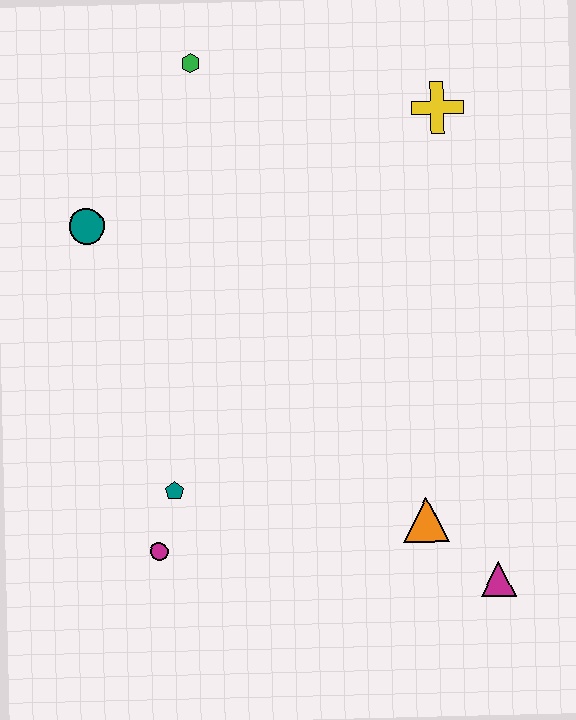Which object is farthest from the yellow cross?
The magenta circle is farthest from the yellow cross.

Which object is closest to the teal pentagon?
The magenta circle is closest to the teal pentagon.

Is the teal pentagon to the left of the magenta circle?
No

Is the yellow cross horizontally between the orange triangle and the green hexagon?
No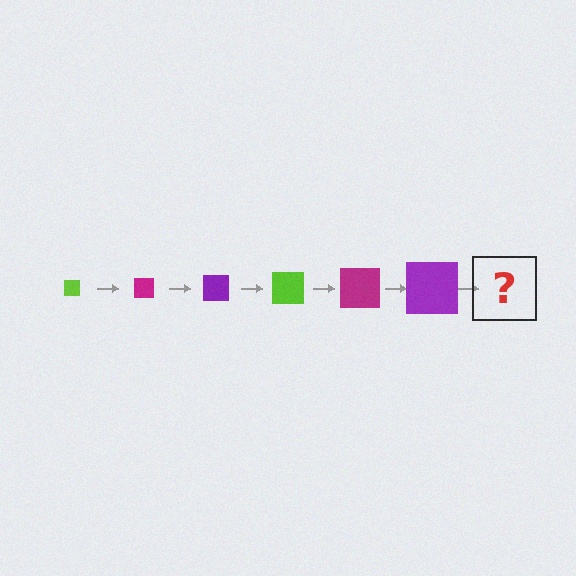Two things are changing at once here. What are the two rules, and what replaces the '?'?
The two rules are that the square grows larger each step and the color cycles through lime, magenta, and purple. The '?' should be a lime square, larger than the previous one.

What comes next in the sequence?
The next element should be a lime square, larger than the previous one.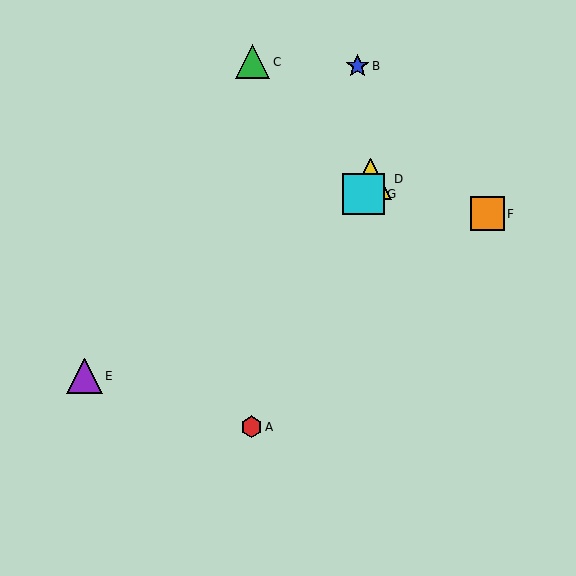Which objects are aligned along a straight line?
Objects A, D, G are aligned along a straight line.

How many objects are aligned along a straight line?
3 objects (A, D, G) are aligned along a straight line.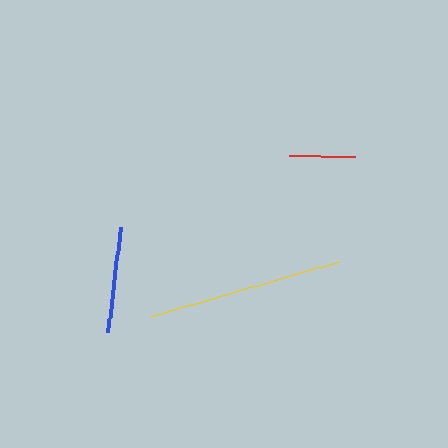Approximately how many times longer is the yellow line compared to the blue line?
The yellow line is approximately 1.9 times the length of the blue line.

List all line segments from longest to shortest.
From longest to shortest: yellow, blue, red.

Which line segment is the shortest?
The red line is the shortest at approximately 66 pixels.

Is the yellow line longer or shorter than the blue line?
The yellow line is longer than the blue line.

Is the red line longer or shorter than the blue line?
The blue line is longer than the red line.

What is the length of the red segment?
The red segment is approximately 66 pixels long.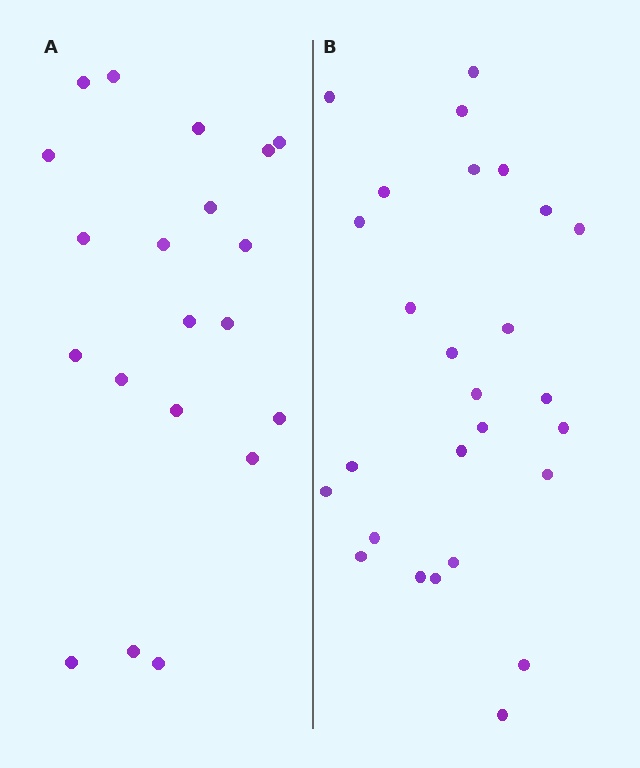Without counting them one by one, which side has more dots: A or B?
Region B (the right region) has more dots.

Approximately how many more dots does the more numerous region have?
Region B has roughly 8 or so more dots than region A.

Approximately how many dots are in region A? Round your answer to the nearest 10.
About 20 dots.